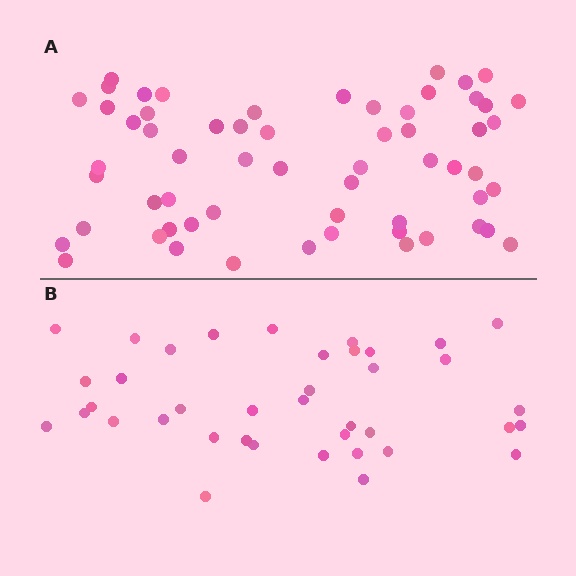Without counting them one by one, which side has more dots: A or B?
Region A (the top region) has more dots.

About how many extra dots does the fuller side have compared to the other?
Region A has approximately 20 more dots than region B.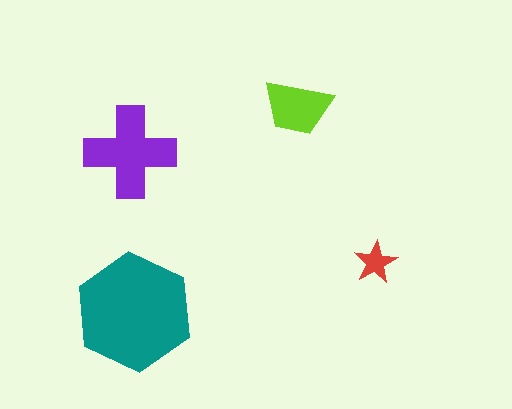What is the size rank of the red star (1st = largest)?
4th.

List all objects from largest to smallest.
The teal hexagon, the purple cross, the lime trapezoid, the red star.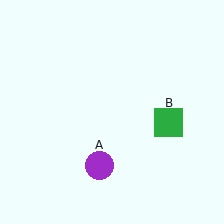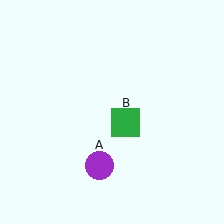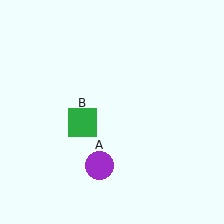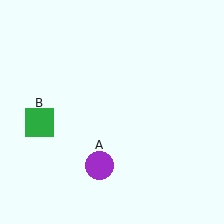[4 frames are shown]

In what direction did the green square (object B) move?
The green square (object B) moved left.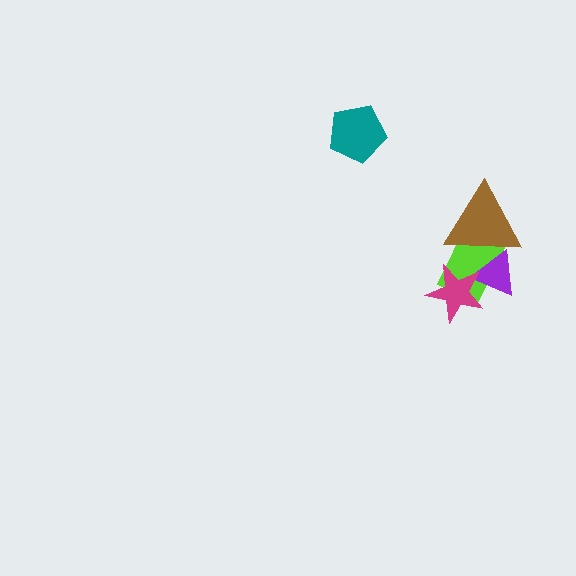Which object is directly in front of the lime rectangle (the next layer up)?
The purple triangle is directly in front of the lime rectangle.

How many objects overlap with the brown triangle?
2 objects overlap with the brown triangle.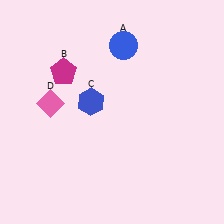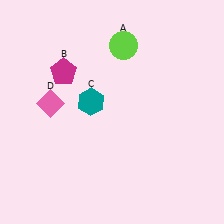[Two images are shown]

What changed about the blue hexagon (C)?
In Image 1, C is blue. In Image 2, it changed to teal.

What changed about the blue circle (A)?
In Image 1, A is blue. In Image 2, it changed to lime.